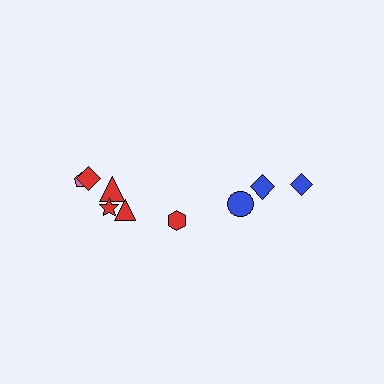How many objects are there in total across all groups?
There are 9 objects.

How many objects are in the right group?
There are 3 objects.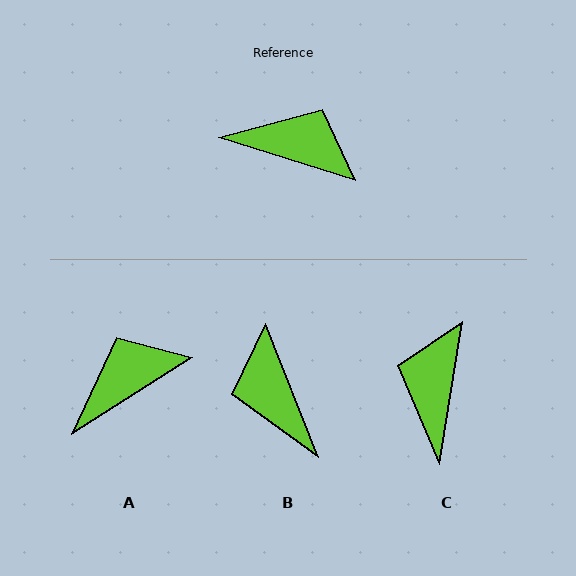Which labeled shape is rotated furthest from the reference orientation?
B, about 129 degrees away.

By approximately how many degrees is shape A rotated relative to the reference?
Approximately 50 degrees counter-clockwise.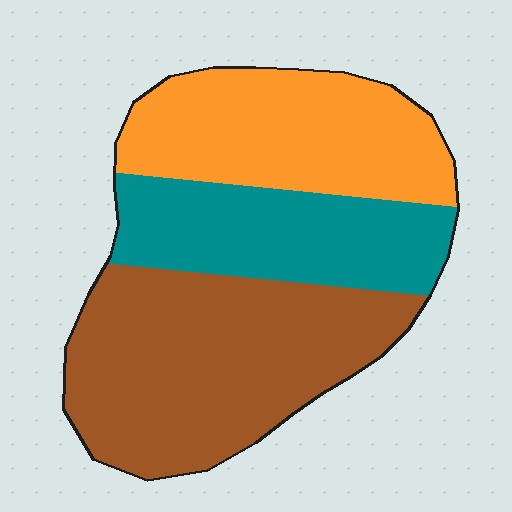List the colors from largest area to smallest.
From largest to smallest: brown, orange, teal.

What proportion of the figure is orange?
Orange covers 30% of the figure.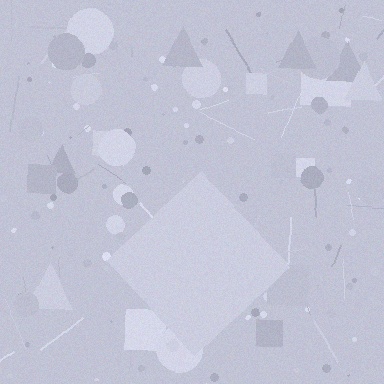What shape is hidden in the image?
A diamond is hidden in the image.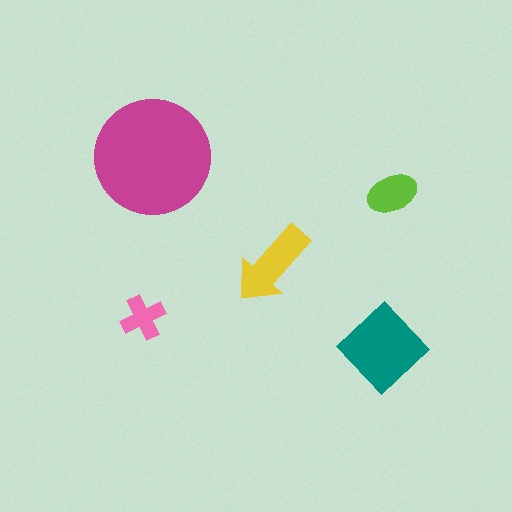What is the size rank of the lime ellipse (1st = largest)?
4th.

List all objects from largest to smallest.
The magenta circle, the teal diamond, the yellow arrow, the lime ellipse, the pink cross.